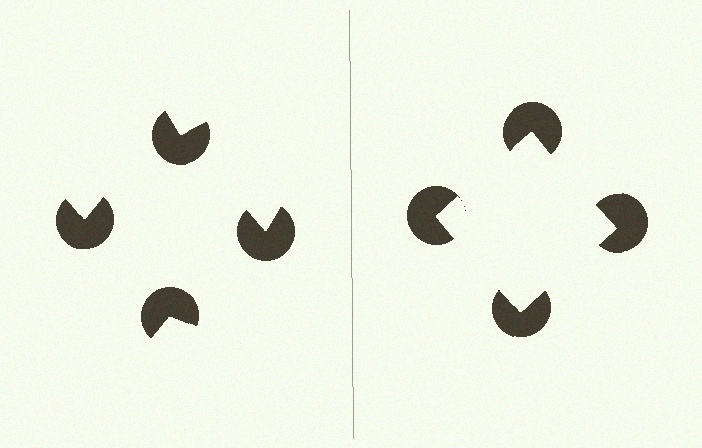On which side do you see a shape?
An illusory square appears on the right side. On the left side the wedge cuts are rotated, so no coherent shape forms.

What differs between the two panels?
The pac-man discs are positioned identically on both sides; only the wedge orientations differ. On the right they align to a square; on the left they are misaligned.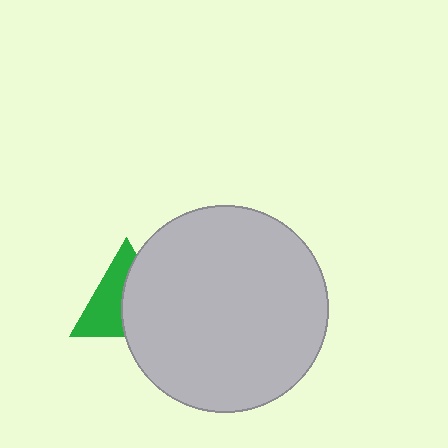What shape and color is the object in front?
The object in front is a light gray circle.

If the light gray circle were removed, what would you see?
You would see the complete green triangle.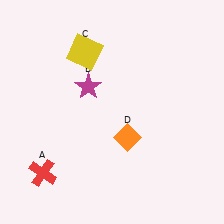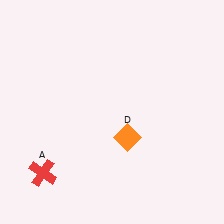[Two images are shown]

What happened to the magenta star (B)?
The magenta star (B) was removed in Image 2. It was in the top-left area of Image 1.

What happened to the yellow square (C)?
The yellow square (C) was removed in Image 2. It was in the top-left area of Image 1.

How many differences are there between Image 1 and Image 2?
There are 2 differences between the two images.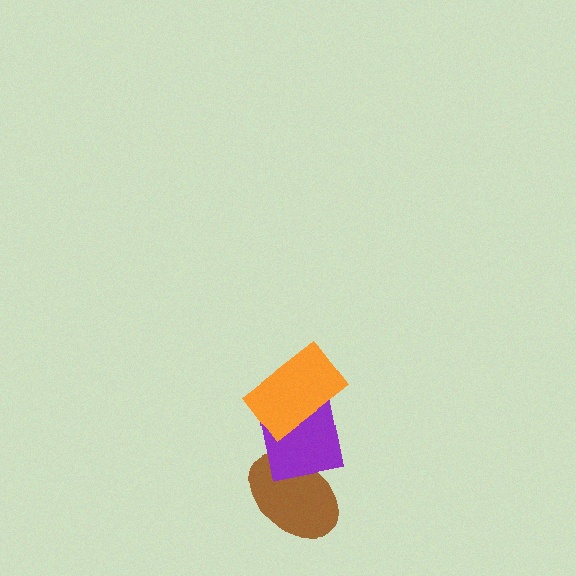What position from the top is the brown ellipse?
The brown ellipse is 3rd from the top.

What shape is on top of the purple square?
The orange rectangle is on top of the purple square.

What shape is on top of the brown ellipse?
The purple square is on top of the brown ellipse.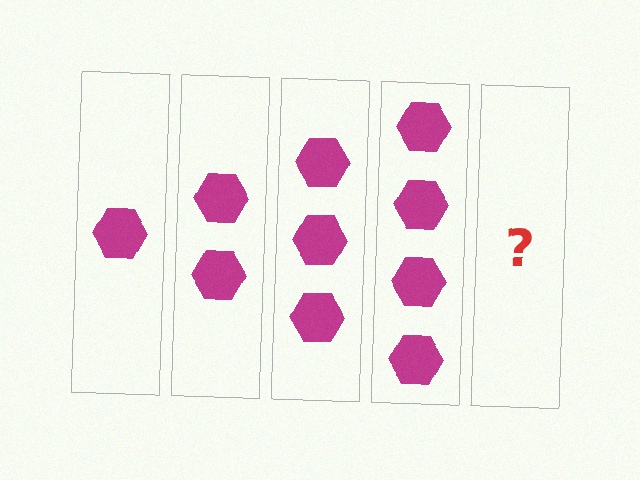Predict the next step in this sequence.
The next step is 5 hexagons.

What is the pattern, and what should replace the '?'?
The pattern is that each step adds one more hexagon. The '?' should be 5 hexagons.